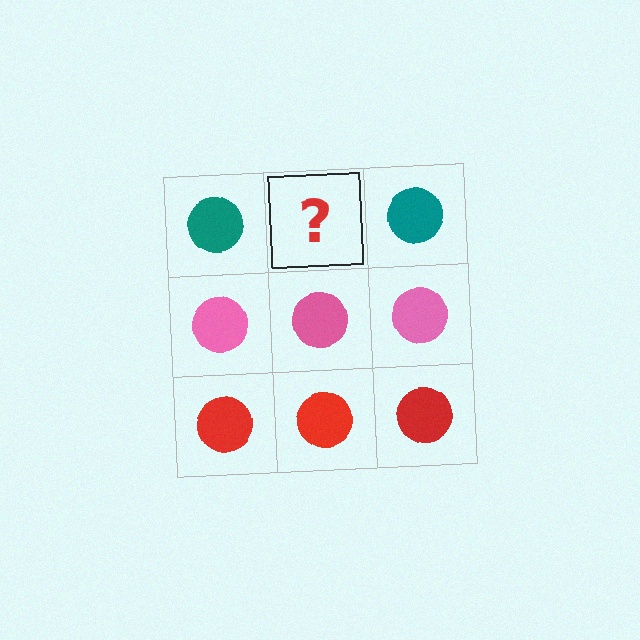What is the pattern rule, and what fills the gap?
The rule is that each row has a consistent color. The gap should be filled with a teal circle.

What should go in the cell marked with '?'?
The missing cell should contain a teal circle.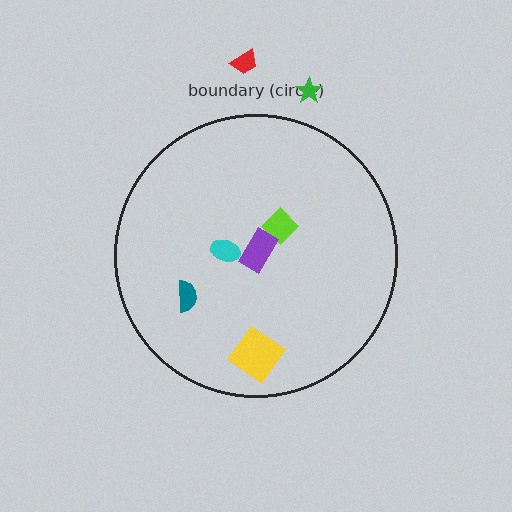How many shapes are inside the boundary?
5 inside, 2 outside.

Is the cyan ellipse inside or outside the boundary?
Inside.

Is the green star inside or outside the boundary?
Outside.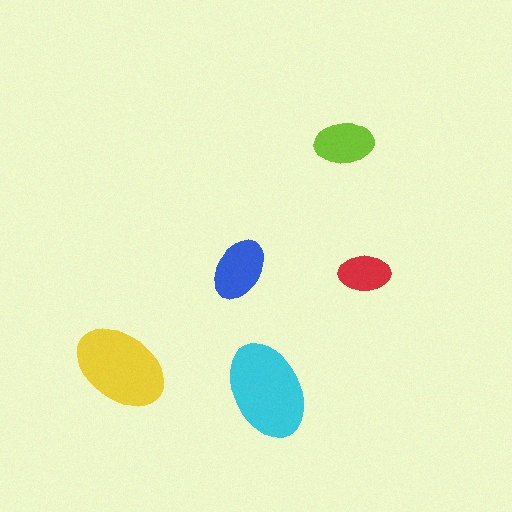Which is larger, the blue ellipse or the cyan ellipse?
The cyan one.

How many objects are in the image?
There are 5 objects in the image.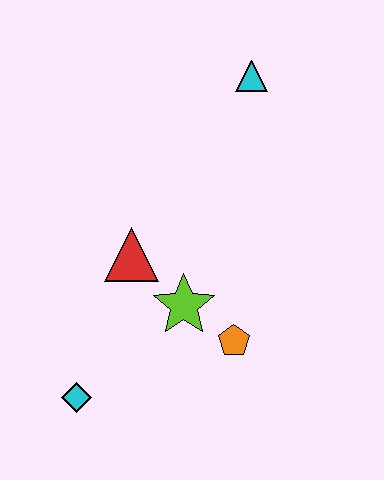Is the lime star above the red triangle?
No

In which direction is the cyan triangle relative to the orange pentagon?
The cyan triangle is above the orange pentagon.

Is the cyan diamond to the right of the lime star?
No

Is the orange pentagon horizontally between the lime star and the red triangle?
No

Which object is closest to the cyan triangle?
The red triangle is closest to the cyan triangle.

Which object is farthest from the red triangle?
The cyan triangle is farthest from the red triangle.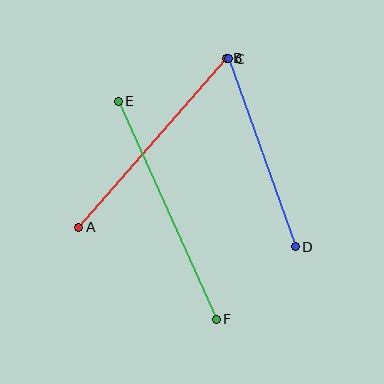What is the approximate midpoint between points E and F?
The midpoint is at approximately (167, 210) pixels.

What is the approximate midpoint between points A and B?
The midpoint is at approximately (152, 143) pixels.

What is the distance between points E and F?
The distance is approximately 239 pixels.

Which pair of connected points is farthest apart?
Points E and F are farthest apart.